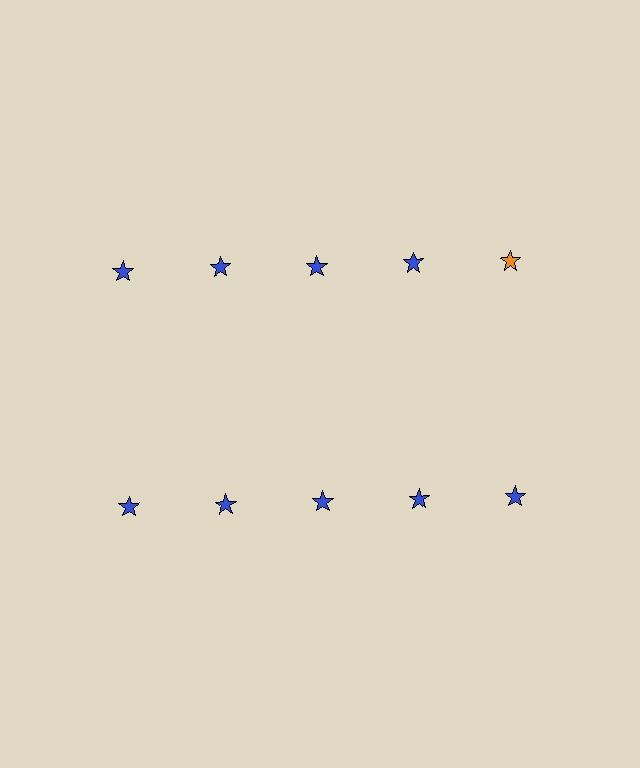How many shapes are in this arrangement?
There are 10 shapes arranged in a grid pattern.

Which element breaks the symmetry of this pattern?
The orange star in the top row, rightmost column breaks the symmetry. All other shapes are blue stars.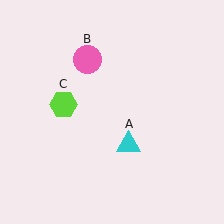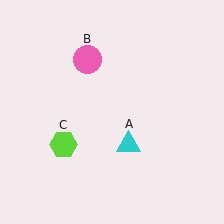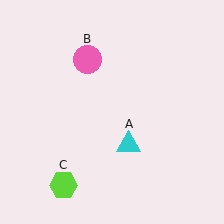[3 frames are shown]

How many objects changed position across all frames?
1 object changed position: lime hexagon (object C).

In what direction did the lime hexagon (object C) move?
The lime hexagon (object C) moved down.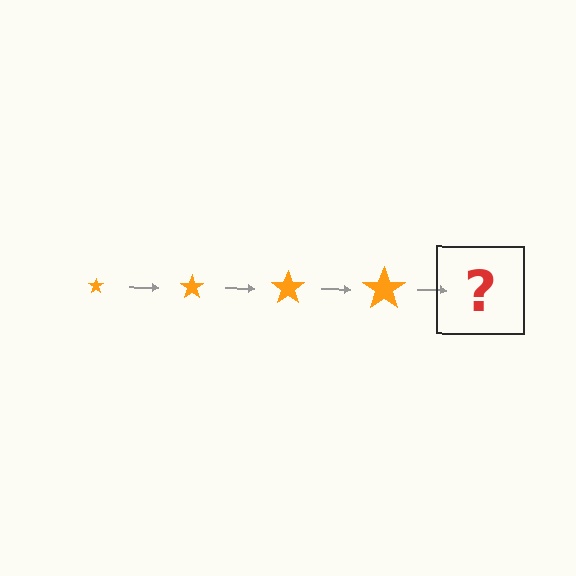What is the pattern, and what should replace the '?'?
The pattern is that the star gets progressively larger each step. The '?' should be an orange star, larger than the previous one.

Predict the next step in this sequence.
The next step is an orange star, larger than the previous one.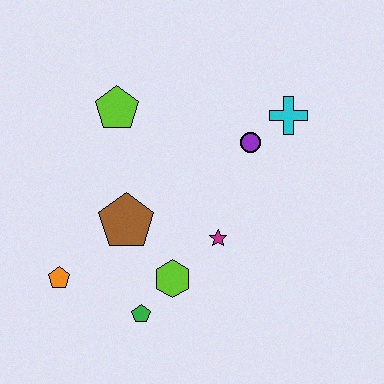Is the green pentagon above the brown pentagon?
No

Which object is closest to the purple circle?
The cyan cross is closest to the purple circle.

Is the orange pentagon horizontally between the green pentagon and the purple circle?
No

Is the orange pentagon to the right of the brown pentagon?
No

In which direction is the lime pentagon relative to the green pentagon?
The lime pentagon is above the green pentagon.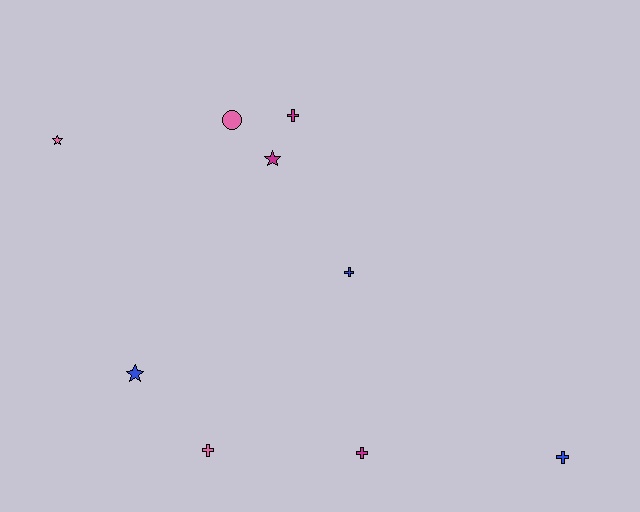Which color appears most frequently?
Blue, with 3 objects.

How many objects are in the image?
There are 9 objects.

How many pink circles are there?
There is 1 pink circle.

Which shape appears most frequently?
Cross, with 5 objects.